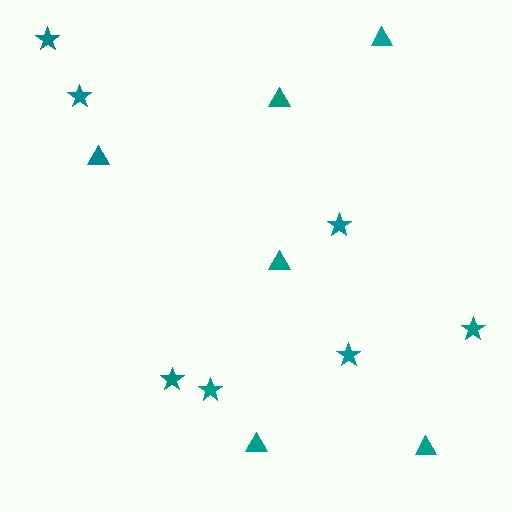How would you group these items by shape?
There are 2 groups: one group of stars (7) and one group of triangles (6).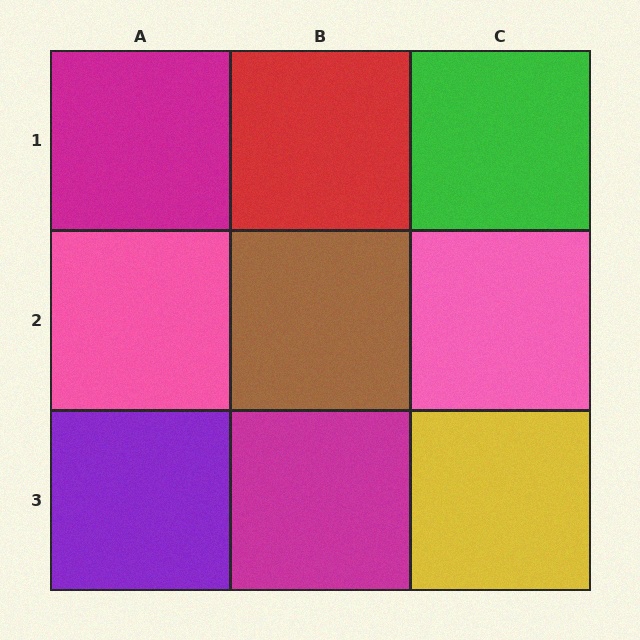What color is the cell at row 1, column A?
Magenta.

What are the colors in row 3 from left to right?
Purple, magenta, yellow.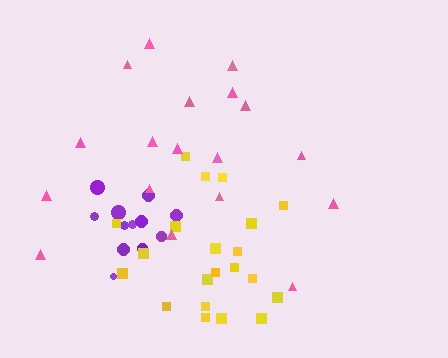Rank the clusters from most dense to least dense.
purple, yellow, pink.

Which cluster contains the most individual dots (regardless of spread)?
Yellow (21).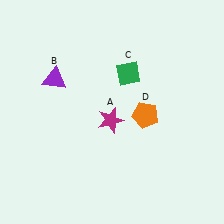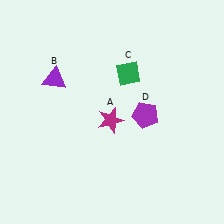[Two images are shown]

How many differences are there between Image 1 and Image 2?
There is 1 difference between the two images.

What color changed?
The pentagon (D) changed from orange in Image 1 to purple in Image 2.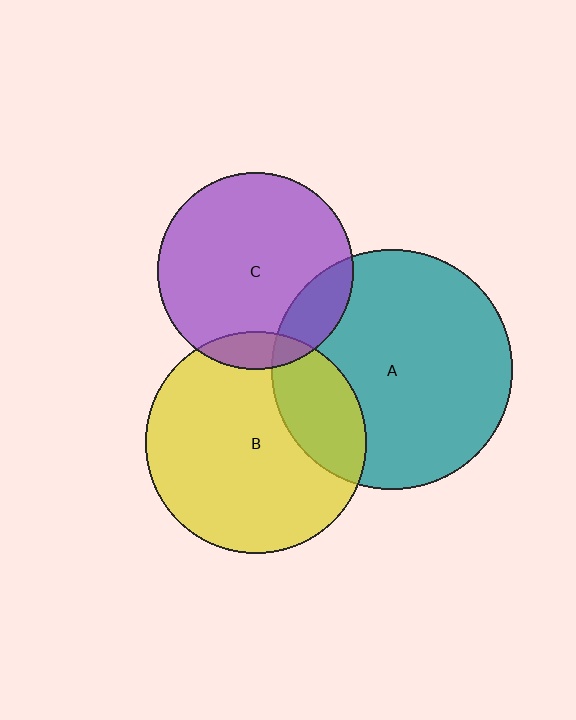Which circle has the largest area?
Circle A (teal).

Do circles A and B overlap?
Yes.